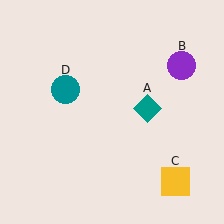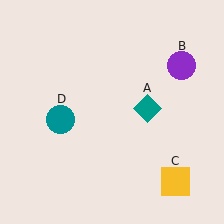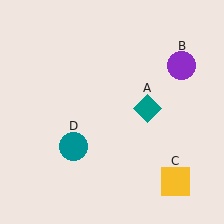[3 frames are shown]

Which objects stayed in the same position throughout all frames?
Teal diamond (object A) and purple circle (object B) and yellow square (object C) remained stationary.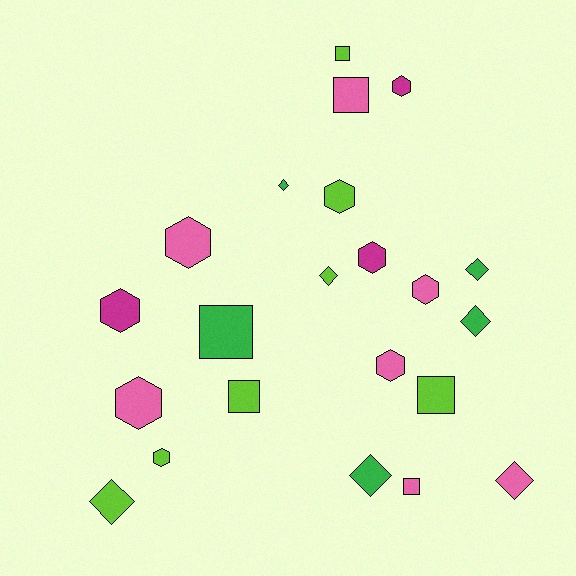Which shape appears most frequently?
Hexagon, with 9 objects.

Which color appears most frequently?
Pink, with 7 objects.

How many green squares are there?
There is 1 green square.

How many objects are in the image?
There are 22 objects.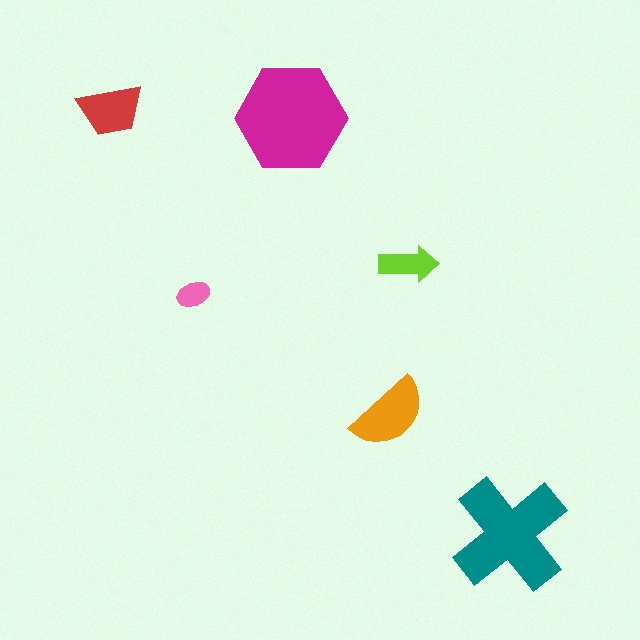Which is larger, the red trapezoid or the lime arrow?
The red trapezoid.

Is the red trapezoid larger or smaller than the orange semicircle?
Smaller.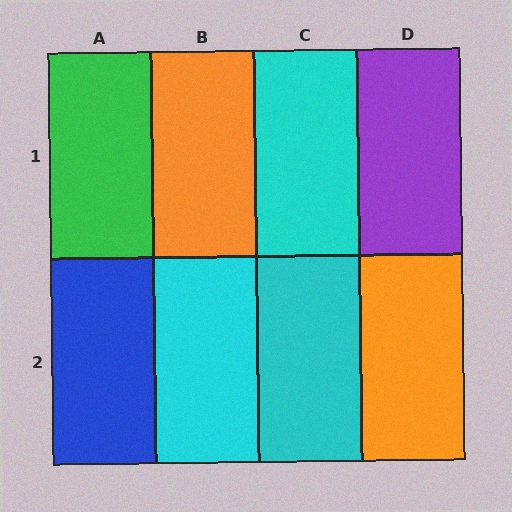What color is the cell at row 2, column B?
Cyan.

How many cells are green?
1 cell is green.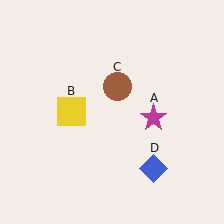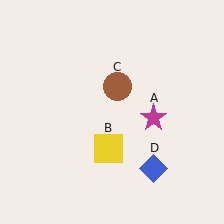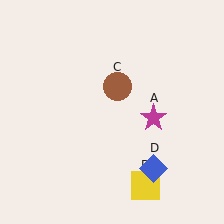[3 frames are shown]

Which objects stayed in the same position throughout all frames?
Magenta star (object A) and brown circle (object C) and blue diamond (object D) remained stationary.